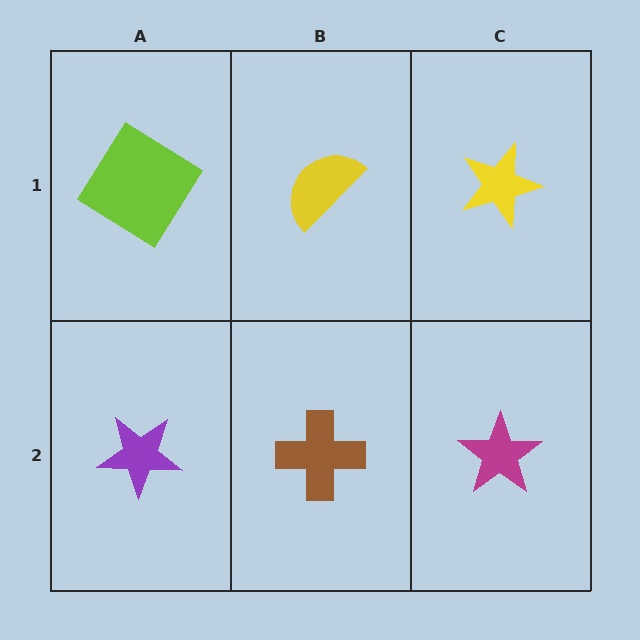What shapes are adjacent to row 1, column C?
A magenta star (row 2, column C), a yellow semicircle (row 1, column B).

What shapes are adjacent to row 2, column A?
A lime diamond (row 1, column A), a brown cross (row 2, column B).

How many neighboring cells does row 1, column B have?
3.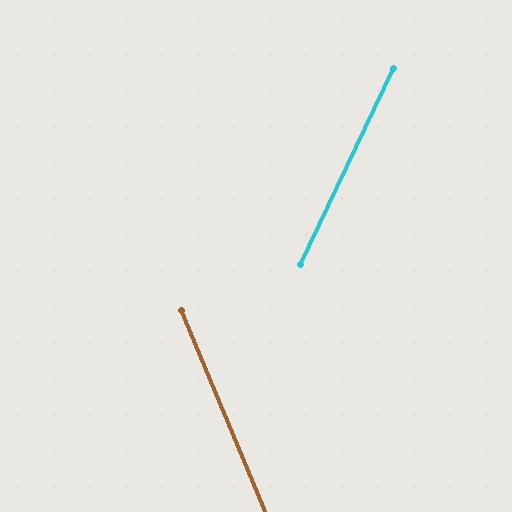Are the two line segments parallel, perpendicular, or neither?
Neither parallel nor perpendicular — they differ by about 48°.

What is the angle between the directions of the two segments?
Approximately 48 degrees.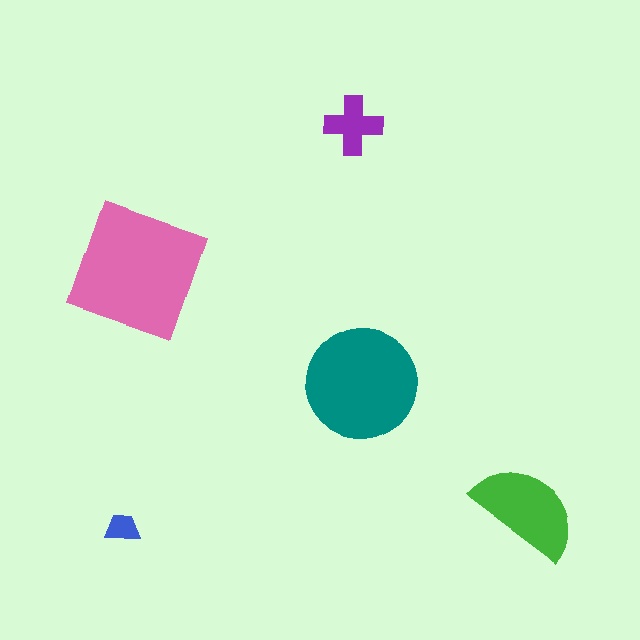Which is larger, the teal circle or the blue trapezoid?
The teal circle.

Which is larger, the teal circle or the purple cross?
The teal circle.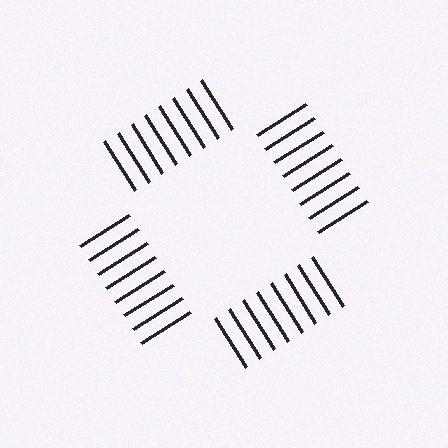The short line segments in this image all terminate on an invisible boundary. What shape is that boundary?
An illusory square — the line segments terminate on its edges but no continuous stroke is drawn.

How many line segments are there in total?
32 — 8 along each of the 4 edges.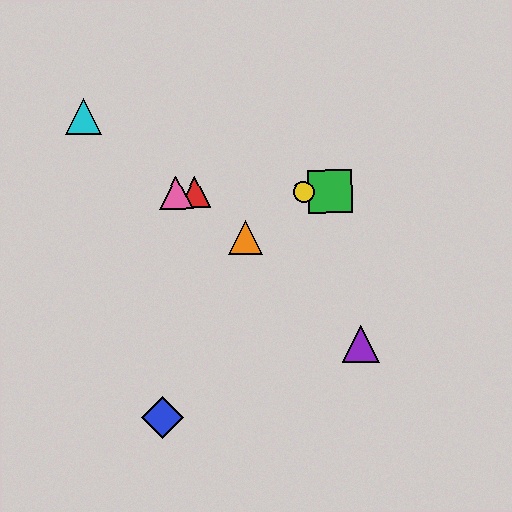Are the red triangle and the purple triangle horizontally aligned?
No, the red triangle is at y≈192 and the purple triangle is at y≈344.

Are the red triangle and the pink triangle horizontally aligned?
Yes, both are at y≈192.